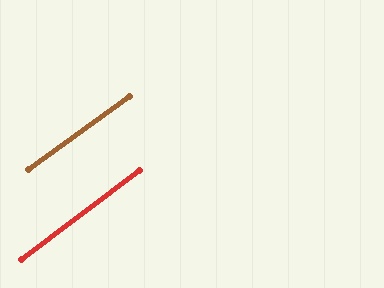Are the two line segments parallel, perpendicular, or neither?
Parallel — their directions differ by only 1.5°.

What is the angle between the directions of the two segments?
Approximately 2 degrees.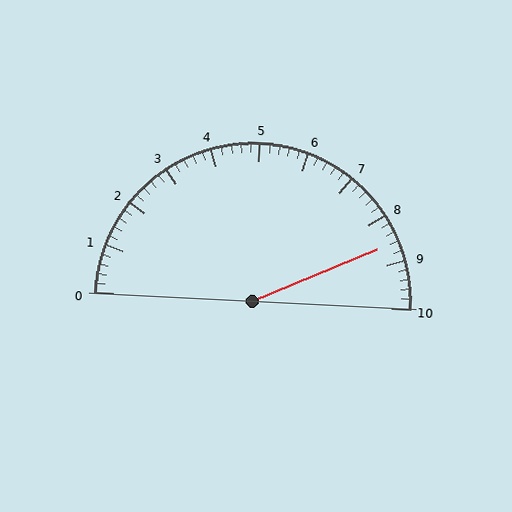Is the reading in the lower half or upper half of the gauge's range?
The reading is in the upper half of the range (0 to 10).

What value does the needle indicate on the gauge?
The needle indicates approximately 8.6.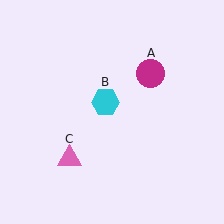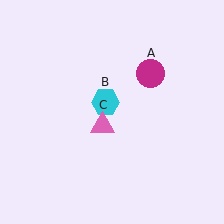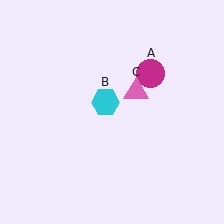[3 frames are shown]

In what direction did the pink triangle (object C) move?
The pink triangle (object C) moved up and to the right.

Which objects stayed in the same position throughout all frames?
Magenta circle (object A) and cyan hexagon (object B) remained stationary.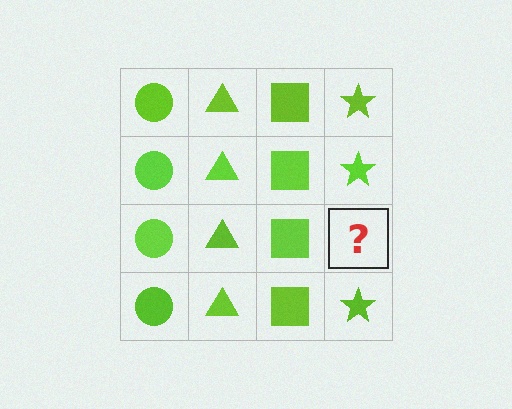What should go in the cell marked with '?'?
The missing cell should contain a lime star.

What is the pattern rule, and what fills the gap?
The rule is that each column has a consistent shape. The gap should be filled with a lime star.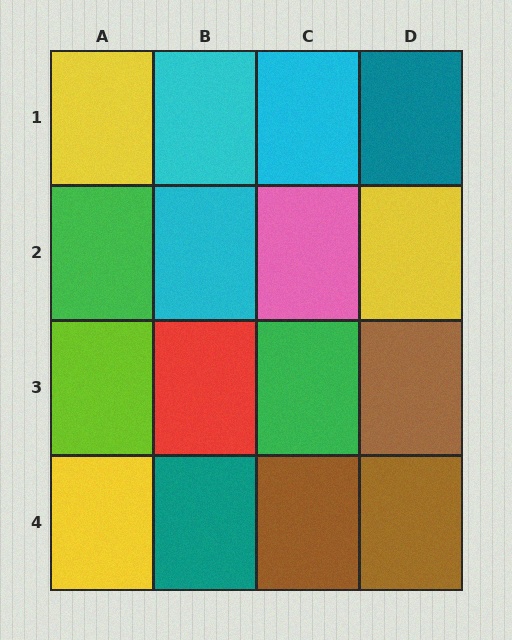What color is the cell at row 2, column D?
Yellow.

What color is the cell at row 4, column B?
Teal.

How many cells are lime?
1 cell is lime.